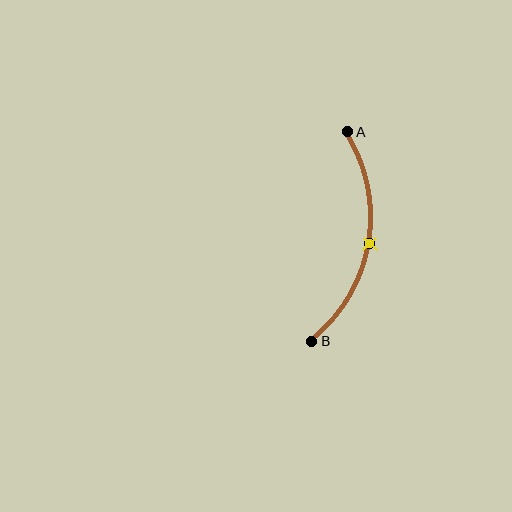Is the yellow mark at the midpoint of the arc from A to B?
Yes. The yellow mark lies on the arc at equal arc-length from both A and B — it is the arc midpoint.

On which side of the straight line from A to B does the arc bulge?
The arc bulges to the right of the straight line connecting A and B.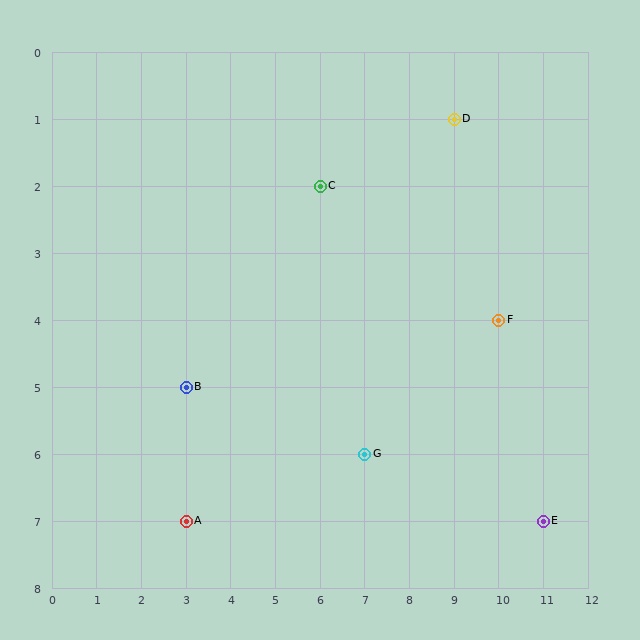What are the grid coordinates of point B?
Point B is at grid coordinates (3, 5).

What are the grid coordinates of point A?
Point A is at grid coordinates (3, 7).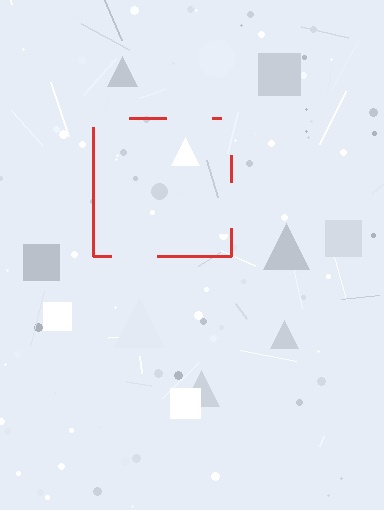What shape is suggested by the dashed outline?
The dashed outline suggests a square.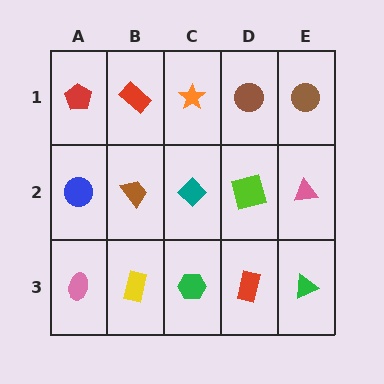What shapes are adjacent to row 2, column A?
A red pentagon (row 1, column A), a pink ellipse (row 3, column A), a brown trapezoid (row 2, column B).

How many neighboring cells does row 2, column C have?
4.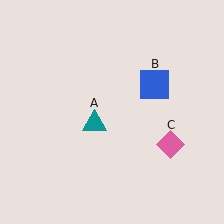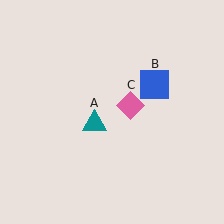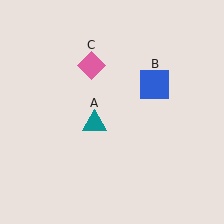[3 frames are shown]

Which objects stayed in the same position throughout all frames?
Teal triangle (object A) and blue square (object B) remained stationary.